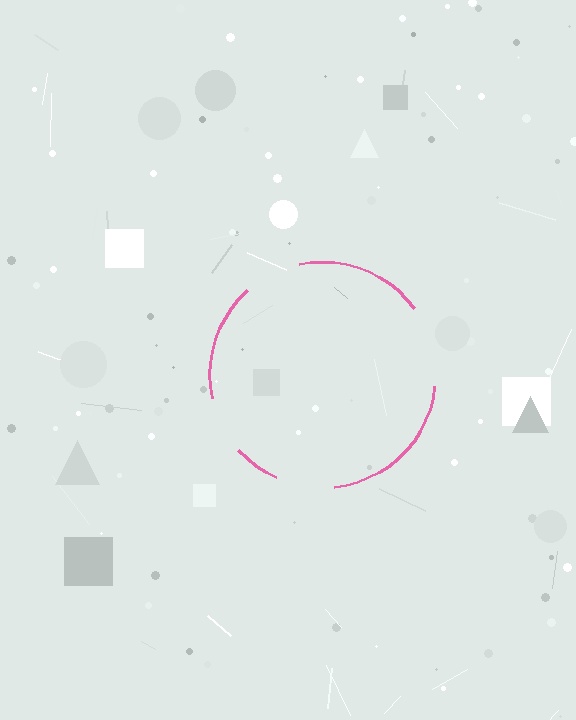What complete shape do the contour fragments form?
The contour fragments form a circle.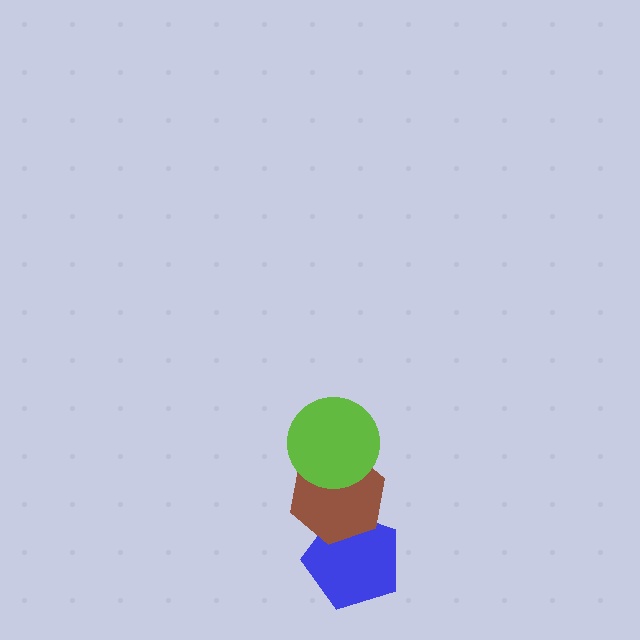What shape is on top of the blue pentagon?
The brown hexagon is on top of the blue pentagon.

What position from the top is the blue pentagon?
The blue pentagon is 3rd from the top.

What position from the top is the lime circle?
The lime circle is 1st from the top.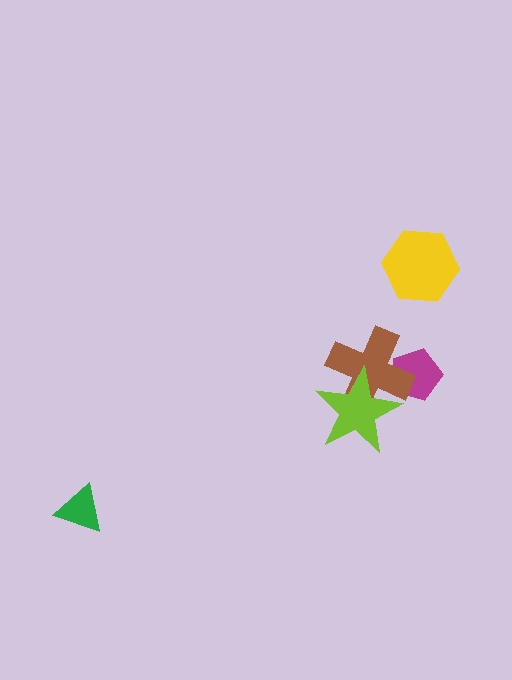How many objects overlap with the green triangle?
0 objects overlap with the green triangle.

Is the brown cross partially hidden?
Yes, it is partially covered by another shape.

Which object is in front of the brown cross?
The lime star is in front of the brown cross.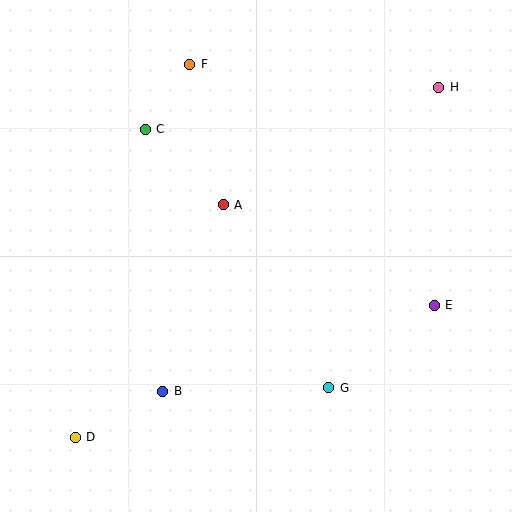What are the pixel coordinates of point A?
Point A is at (223, 205).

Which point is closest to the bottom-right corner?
Point E is closest to the bottom-right corner.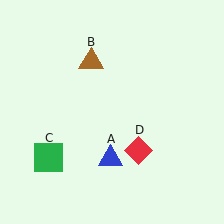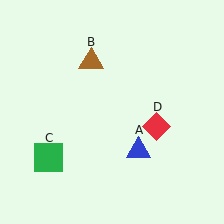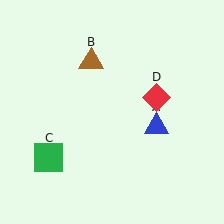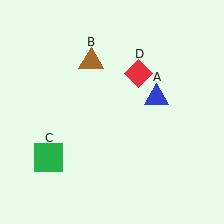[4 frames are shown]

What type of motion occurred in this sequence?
The blue triangle (object A), red diamond (object D) rotated counterclockwise around the center of the scene.